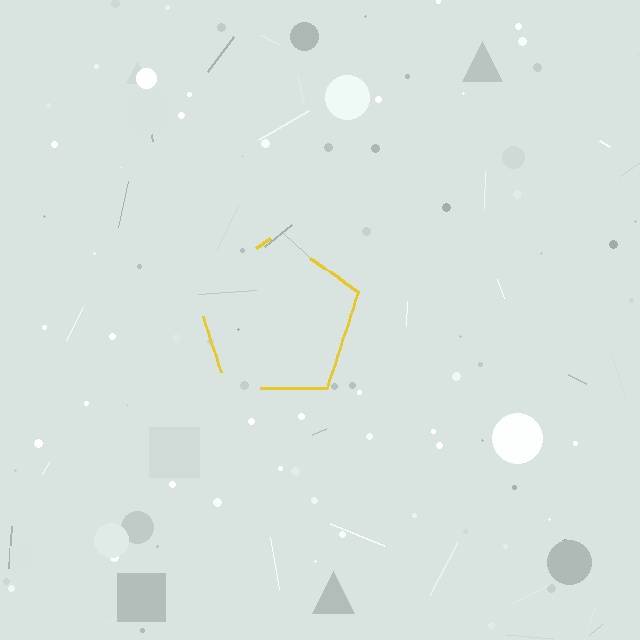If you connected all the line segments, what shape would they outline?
They would outline a pentagon.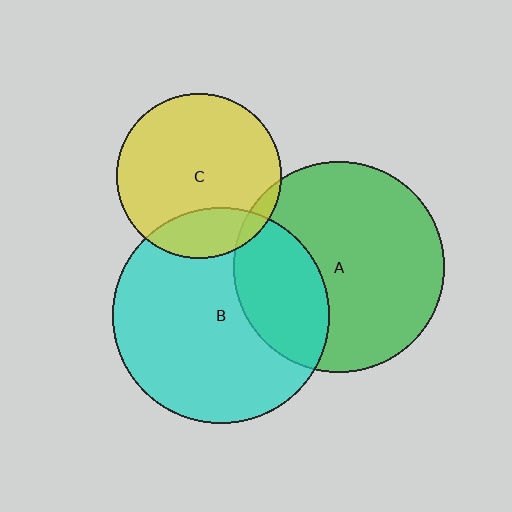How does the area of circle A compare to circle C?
Approximately 1.6 times.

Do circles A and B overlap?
Yes.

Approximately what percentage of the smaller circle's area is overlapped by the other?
Approximately 30%.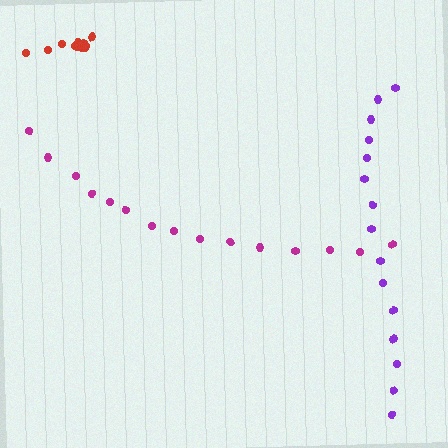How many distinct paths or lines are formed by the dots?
There are 3 distinct paths.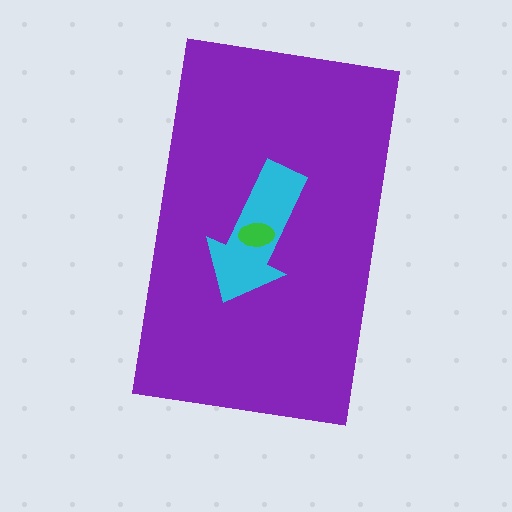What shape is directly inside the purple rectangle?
The cyan arrow.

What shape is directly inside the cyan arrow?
The green ellipse.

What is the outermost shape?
The purple rectangle.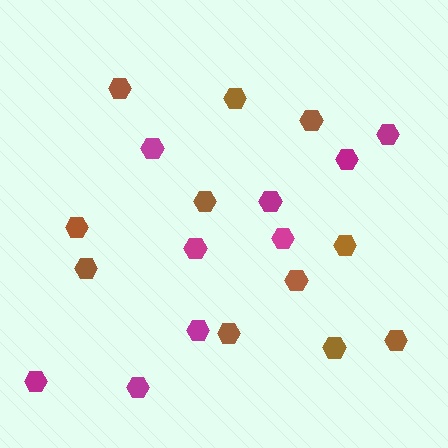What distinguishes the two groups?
There are 2 groups: one group of brown hexagons (11) and one group of magenta hexagons (9).